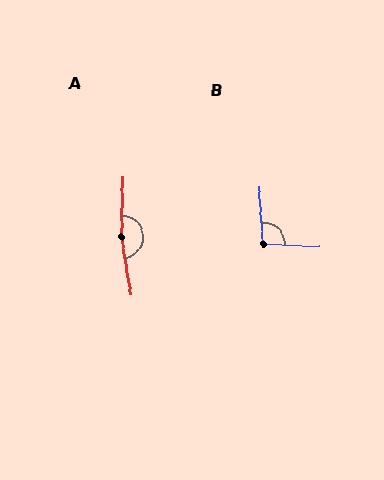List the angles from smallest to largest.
B (96°), A (170°).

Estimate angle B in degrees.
Approximately 96 degrees.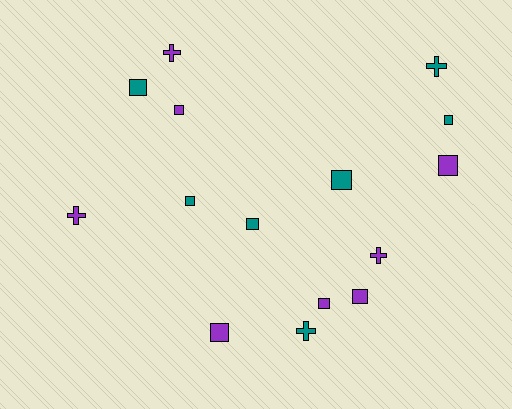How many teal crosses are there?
There are 2 teal crosses.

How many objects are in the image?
There are 15 objects.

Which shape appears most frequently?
Square, with 10 objects.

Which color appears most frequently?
Purple, with 8 objects.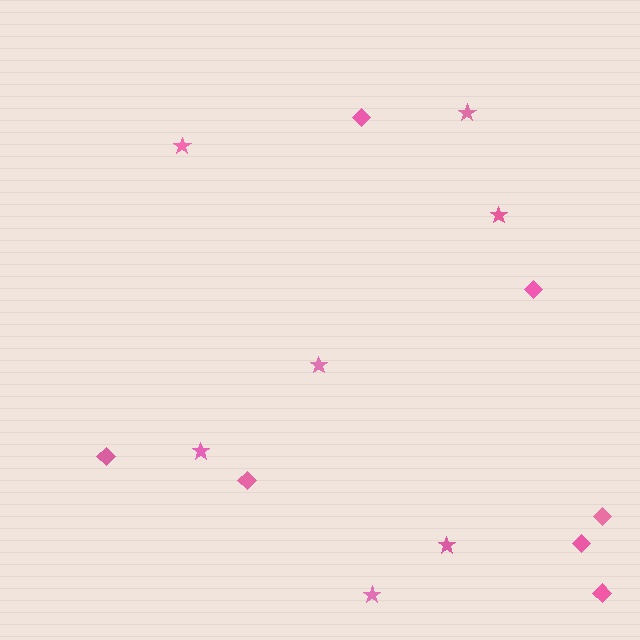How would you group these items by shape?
There are 2 groups: one group of stars (7) and one group of diamonds (7).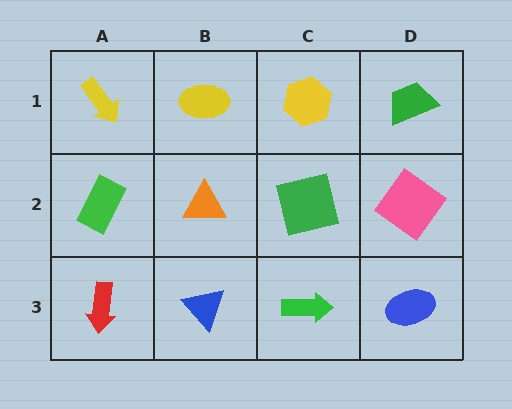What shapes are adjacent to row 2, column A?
A yellow arrow (row 1, column A), a red arrow (row 3, column A), an orange triangle (row 2, column B).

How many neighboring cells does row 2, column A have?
3.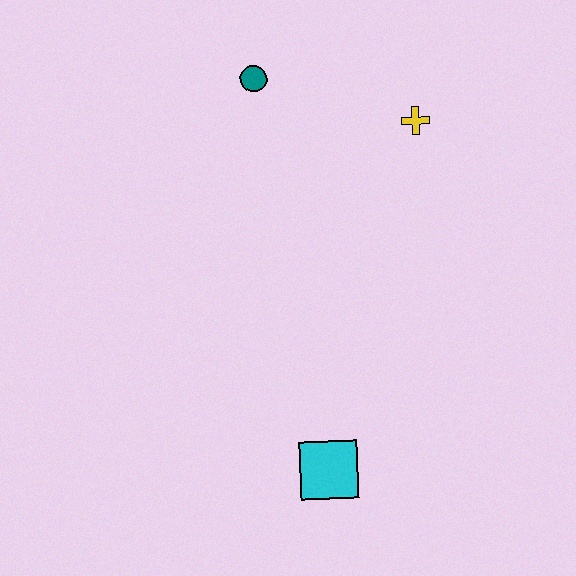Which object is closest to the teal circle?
The yellow cross is closest to the teal circle.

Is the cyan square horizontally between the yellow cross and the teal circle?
Yes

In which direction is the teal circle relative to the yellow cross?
The teal circle is to the left of the yellow cross.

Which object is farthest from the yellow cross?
The cyan square is farthest from the yellow cross.